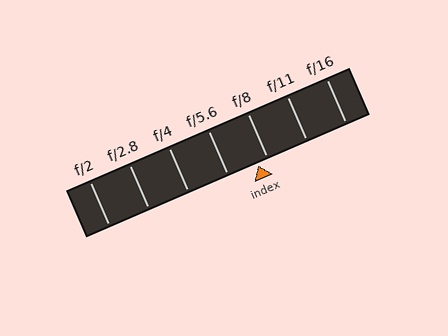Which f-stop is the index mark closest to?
The index mark is closest to f/8.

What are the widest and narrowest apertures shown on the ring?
The widest aperture shown is f/2 and the narrowest is f/16.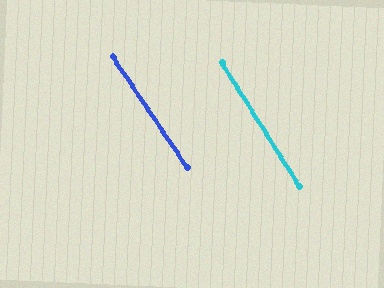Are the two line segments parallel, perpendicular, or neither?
Parallel — their directions differ by only 1.4°.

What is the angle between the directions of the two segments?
Approximately 1 degree.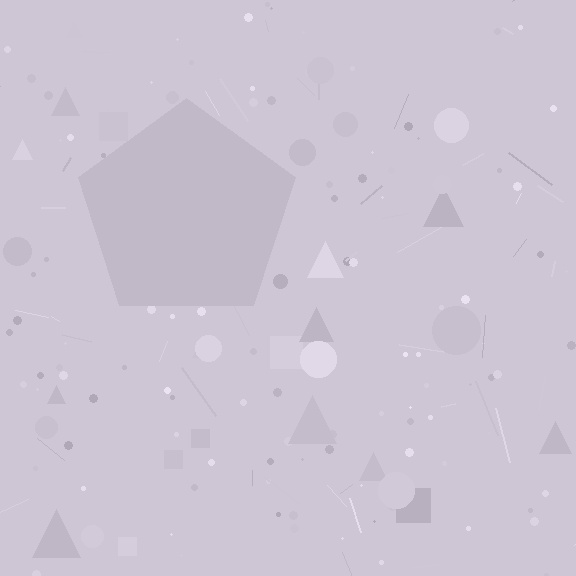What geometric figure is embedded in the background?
A pentagon is embedded in the background.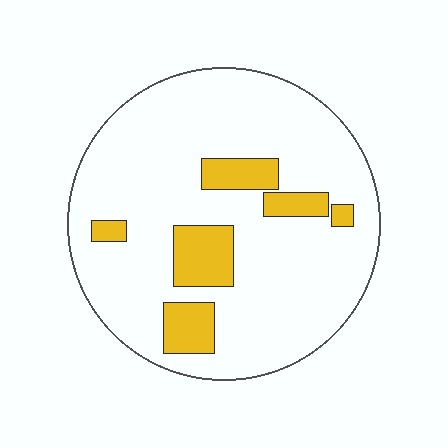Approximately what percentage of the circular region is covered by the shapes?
Approximately 15%.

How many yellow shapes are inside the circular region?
6.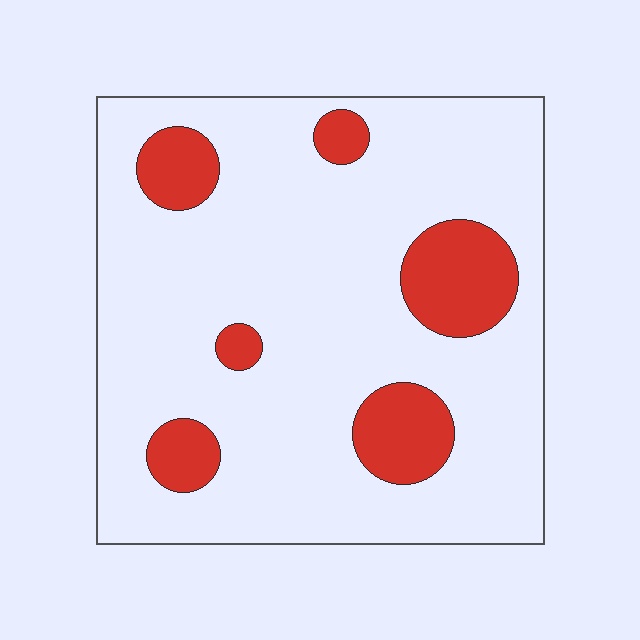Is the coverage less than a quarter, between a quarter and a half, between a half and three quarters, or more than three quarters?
Less than a quarter.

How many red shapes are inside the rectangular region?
6.